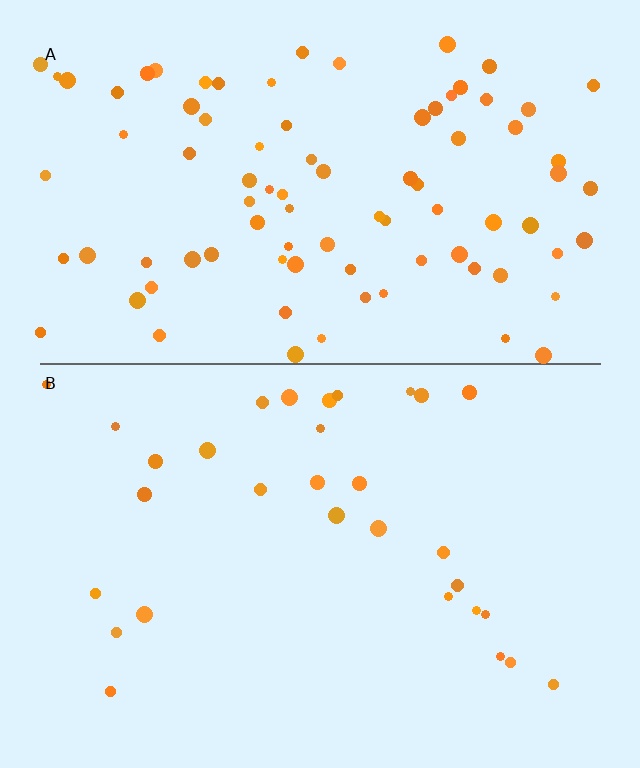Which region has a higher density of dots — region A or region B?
A (the top).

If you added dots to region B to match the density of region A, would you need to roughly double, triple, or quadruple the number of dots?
Approximately triple.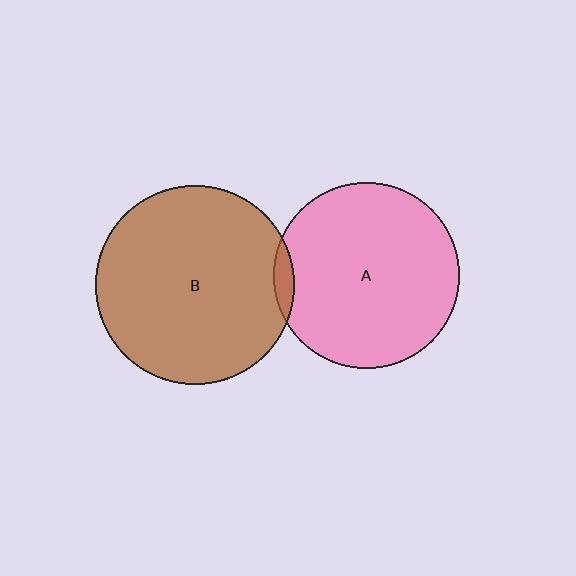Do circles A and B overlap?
Yes.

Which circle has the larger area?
Circle B (brown).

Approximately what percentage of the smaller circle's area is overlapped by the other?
Approximately 5%.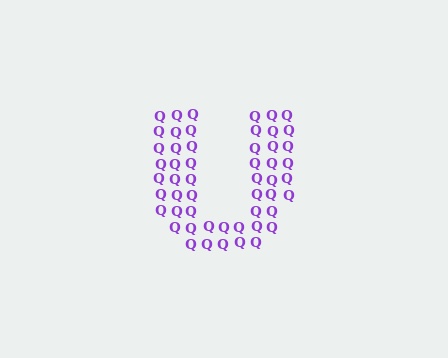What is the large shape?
The large shape is the letter U.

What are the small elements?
The small elements are letter Q's.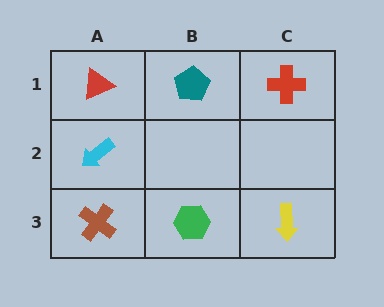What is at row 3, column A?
A brown cross.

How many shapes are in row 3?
3 shapes.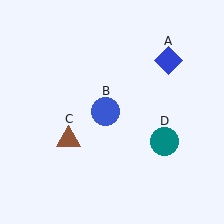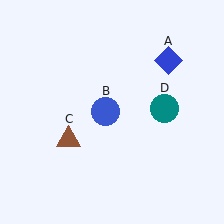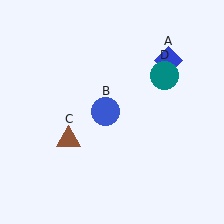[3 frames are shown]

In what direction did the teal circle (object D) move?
The teal circle (object D) moved up.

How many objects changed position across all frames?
1 object changed position: teal circle (object D).